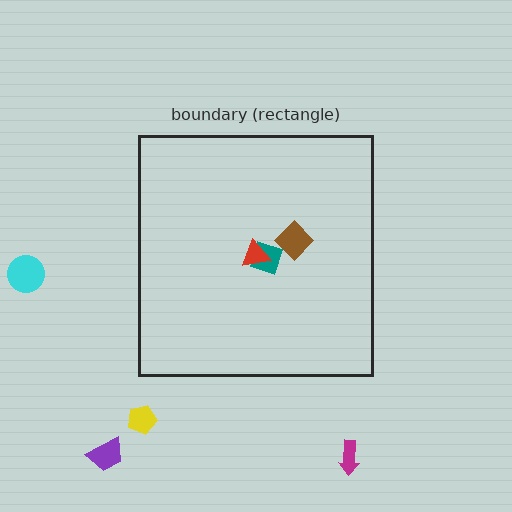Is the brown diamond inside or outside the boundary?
Inside.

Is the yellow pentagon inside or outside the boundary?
Outside.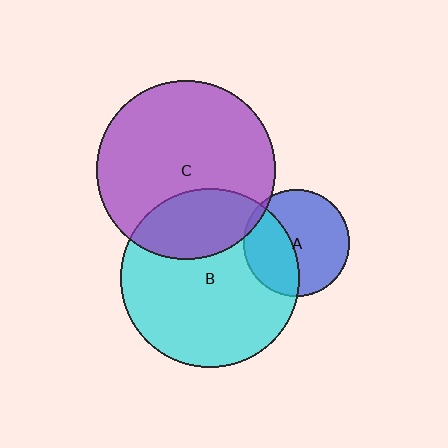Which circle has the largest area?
Circle C (purple).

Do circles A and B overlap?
Yes.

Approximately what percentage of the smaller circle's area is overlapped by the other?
Approximately 40%.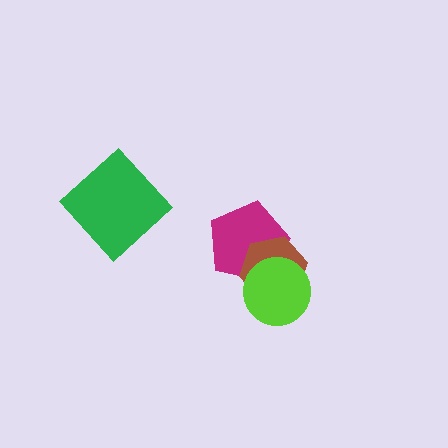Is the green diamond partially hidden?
No, no other shape covers it.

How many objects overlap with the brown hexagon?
2 objects overlap with the brown hexagon.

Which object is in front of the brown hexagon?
The lime circle is in front of the brown hexagon.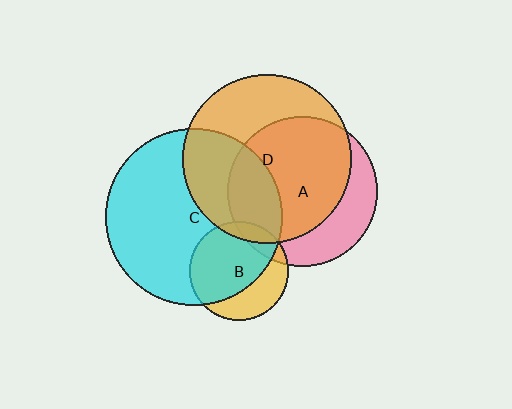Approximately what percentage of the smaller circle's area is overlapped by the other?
Approximately 25%.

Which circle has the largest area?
Circle C (cyan).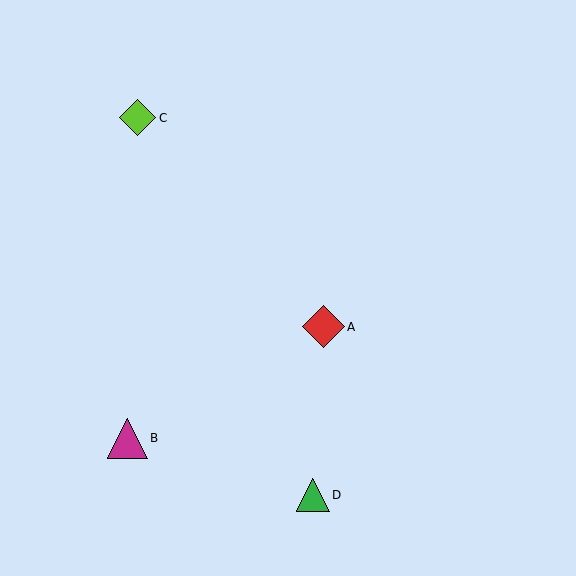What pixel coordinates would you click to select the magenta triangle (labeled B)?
Click at (127, 438) to select the magenta triangle B.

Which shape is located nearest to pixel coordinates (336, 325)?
The red diamond (labeled A) at (323, 327) is nearest to that location.